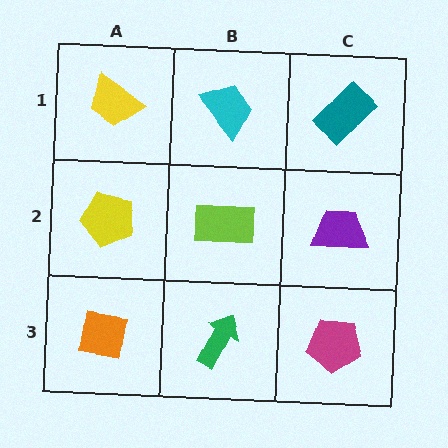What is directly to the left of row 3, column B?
An orange square.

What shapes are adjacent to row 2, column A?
A yellow trapezoid (row 1, column A), an orange square (row 3, column A), a lime rectangle (row 2, column B).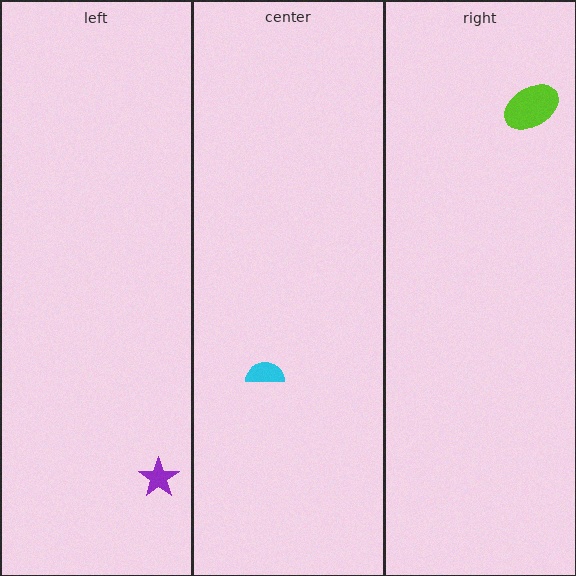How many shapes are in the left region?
1.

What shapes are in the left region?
The purple star.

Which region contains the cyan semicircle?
The center region.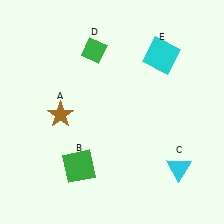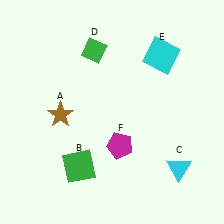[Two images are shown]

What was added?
A magenta pentagon (F) was added in Image 2.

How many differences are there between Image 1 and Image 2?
There is 1 difference between the two images.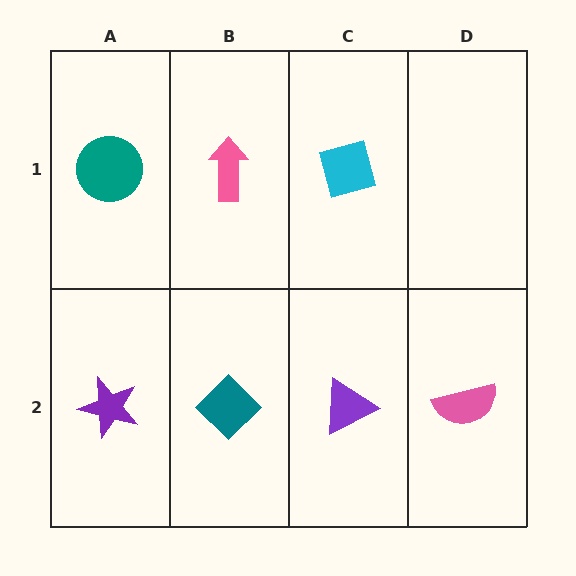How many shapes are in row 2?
4 shapes.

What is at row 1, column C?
A cyan square.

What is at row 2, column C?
A purple triangle.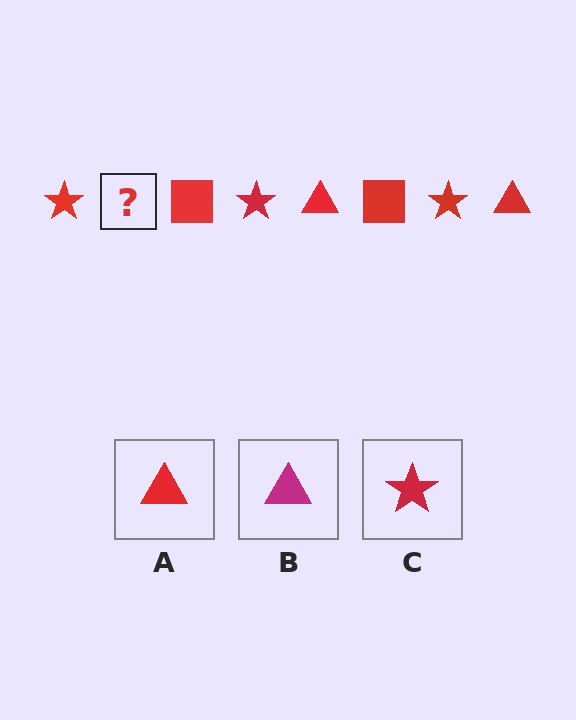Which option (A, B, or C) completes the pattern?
A.